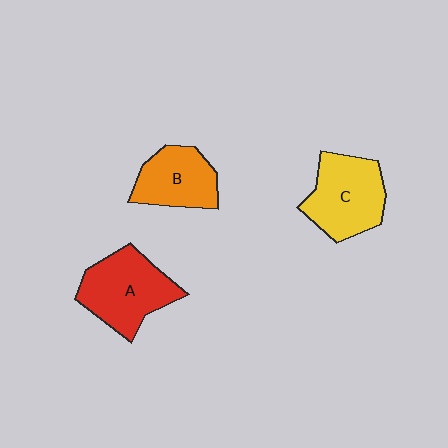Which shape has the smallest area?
Shape B (orange).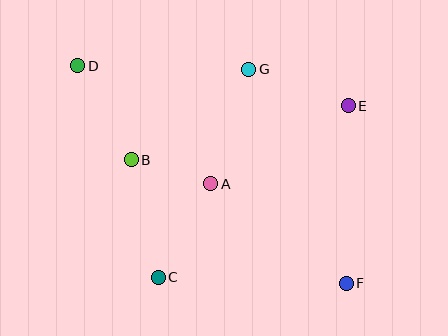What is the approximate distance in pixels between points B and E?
The distance between B and E is approximately 224 pixels.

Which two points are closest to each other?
Points A and B are closest to each other.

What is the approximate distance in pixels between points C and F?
The distance between C and F is approximately 188 pixels.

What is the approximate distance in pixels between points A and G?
The distance between A and G is approximately 121 pixels.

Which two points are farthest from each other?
Points D and F are farthest from each other.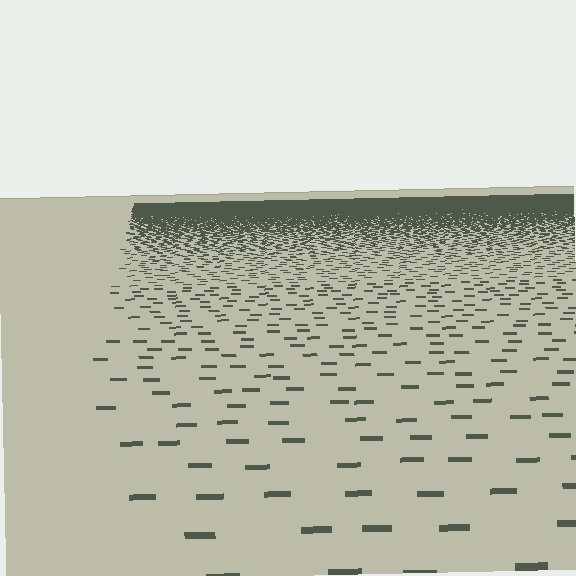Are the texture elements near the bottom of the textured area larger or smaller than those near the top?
Larger. Near the bottom, elements are closer to the viewer and appear at a bigger on-screen size.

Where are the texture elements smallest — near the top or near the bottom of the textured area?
Near the top.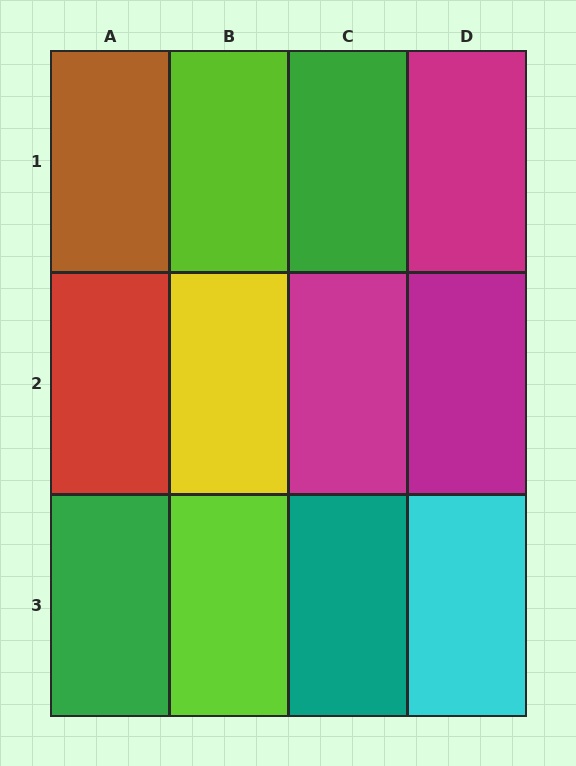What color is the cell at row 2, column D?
Magenta.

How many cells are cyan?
1 cell is cyan.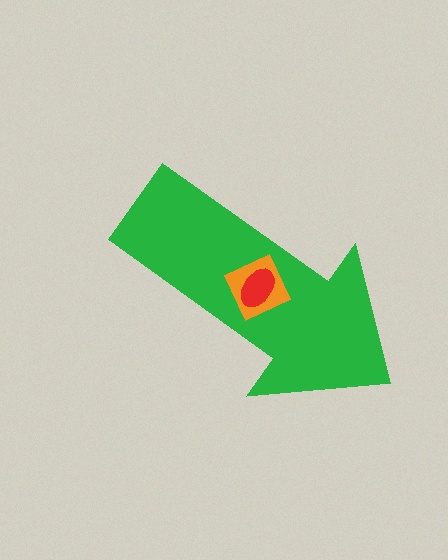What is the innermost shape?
The red ellipse.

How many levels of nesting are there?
3.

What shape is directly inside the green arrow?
The orange diamond.